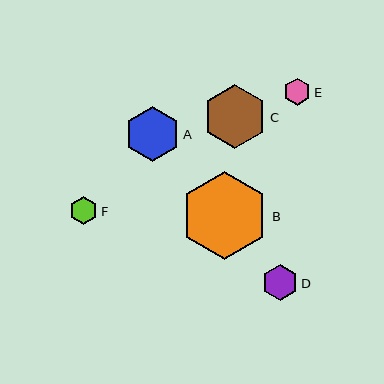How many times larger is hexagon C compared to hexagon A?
Hexagon C is approximately 1.2 times the size of hexagon A.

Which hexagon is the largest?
Hexagon B is the largest with a size of approximately 88 pixels.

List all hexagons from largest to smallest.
From largest to smallest: B, C, A, D, F, E.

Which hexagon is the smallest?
Hexagon E is the smallest with a size of approximately 27 pixels.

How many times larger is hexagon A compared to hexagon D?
Hexagon A is approximately 1.5 times the size of hexagon D.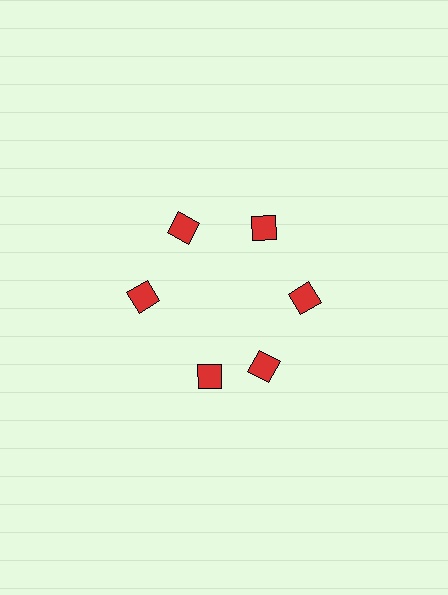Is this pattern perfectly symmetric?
No. The 6 red diamonds are arranged in a ring, but one element near the 7 o'clock position is rotated out of alignment along the ring, breaking the 6-fold rotational symmetry.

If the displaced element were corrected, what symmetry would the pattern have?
It would have 6-fold rotational symmetry — the pattern would map onto itself every 60 degrees.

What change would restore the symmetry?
The symmetry would be restored by rotating it back into even spacing with its neighbors so that all 6 diamonds sit at equal angles and equal distance from the center.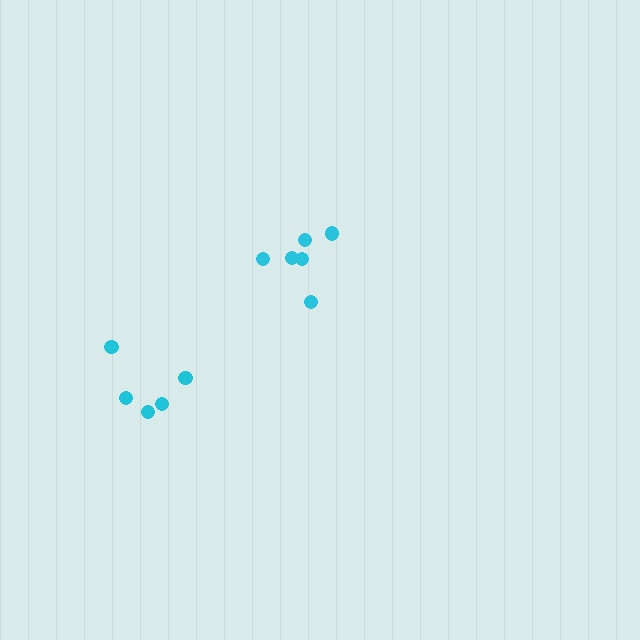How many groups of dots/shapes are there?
There are 2 groups.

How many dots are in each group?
Group 1: 5 dots, Group 2: 6 dots (11 total).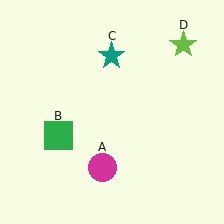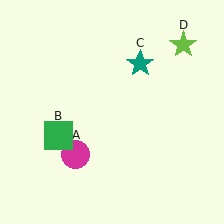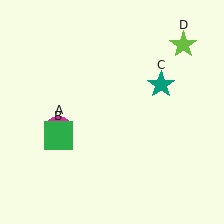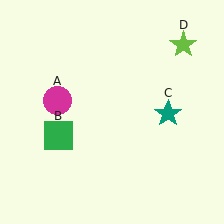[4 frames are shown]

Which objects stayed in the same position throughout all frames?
Green square (object B) and lime star (object D) remained stationary.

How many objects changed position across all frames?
2 objects changed position: magenta circle (object A), teal star (object C).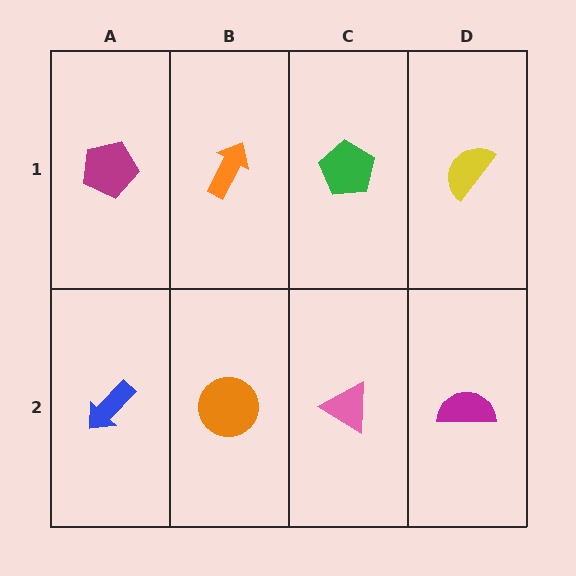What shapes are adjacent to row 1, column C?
A pink triangle (row 2, column C), an orange arrow (row 1, column B), a yellow semicircle (row 1, column D).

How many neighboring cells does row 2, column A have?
2.